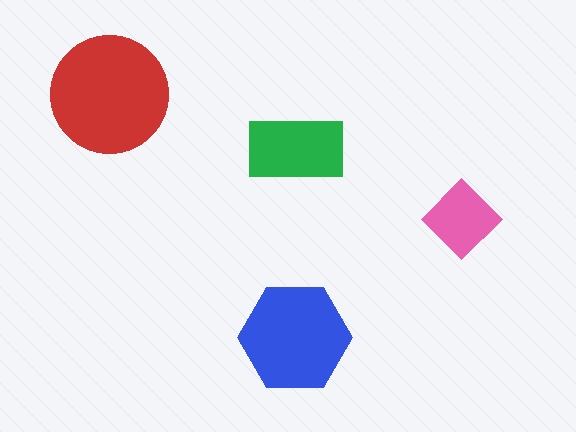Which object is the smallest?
The pink diamond.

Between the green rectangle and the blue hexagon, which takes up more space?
The blue hexagon.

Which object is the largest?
The red circle.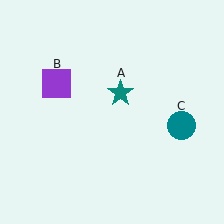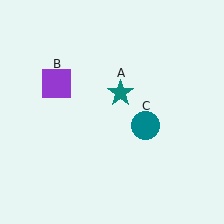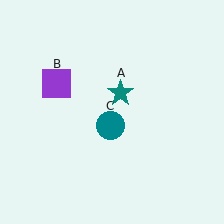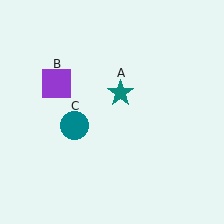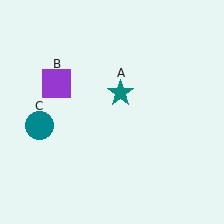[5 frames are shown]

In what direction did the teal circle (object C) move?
The teal circle (object C) moved left.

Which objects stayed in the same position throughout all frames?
Teal star (object A) and purple square (object B) remained stationary.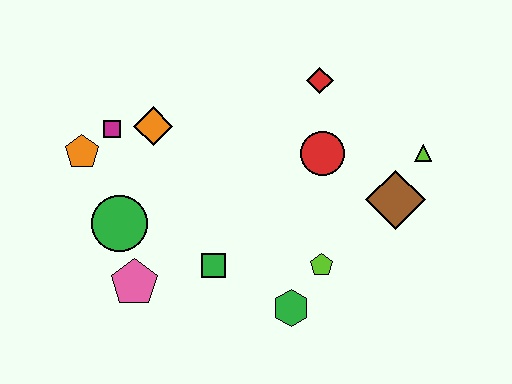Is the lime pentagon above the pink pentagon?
Yes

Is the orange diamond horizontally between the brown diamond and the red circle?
No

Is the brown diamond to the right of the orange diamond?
Yes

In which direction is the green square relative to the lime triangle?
The green square is to the left of the lime triangle.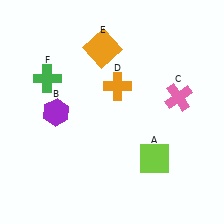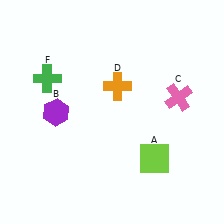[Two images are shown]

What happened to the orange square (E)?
The orange square (E) was removed in Image 2. It was in the top-left area of Image 1.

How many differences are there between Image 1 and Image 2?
There is 1 difference between the two images.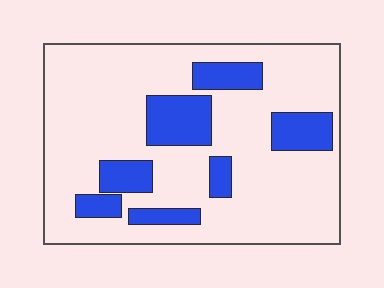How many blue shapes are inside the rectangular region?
7.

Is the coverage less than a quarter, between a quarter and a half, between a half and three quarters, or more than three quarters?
Less than a quarter.